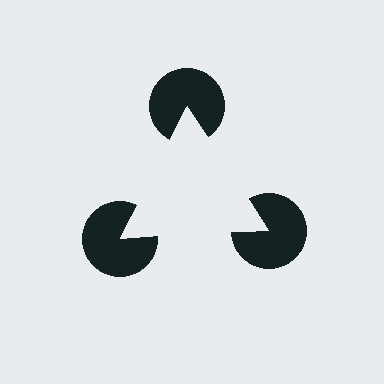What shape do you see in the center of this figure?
An illusory triangle — its edges are inferred from the aligned wedge cuts in the pac-man discs, not physically drawn.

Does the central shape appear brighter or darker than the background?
It typically appears slightly brighter than the background, even though no actual brightness change is drawn.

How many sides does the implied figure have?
3 sides.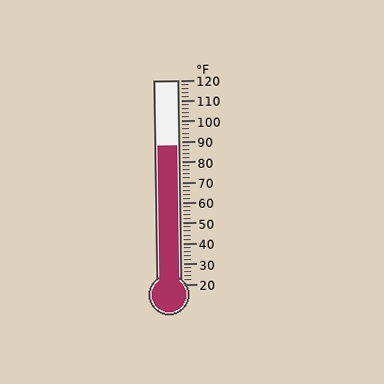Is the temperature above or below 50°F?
The temperature is above 50°F.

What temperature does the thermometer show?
The thermometer shows approximately 88°F.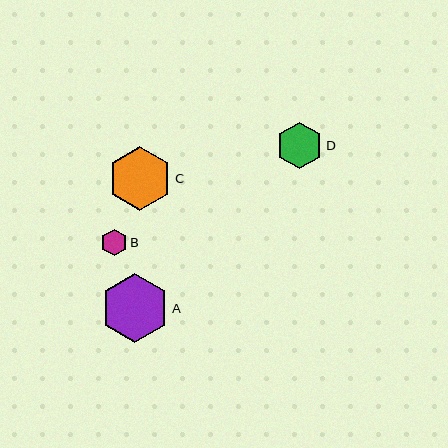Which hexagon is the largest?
Hexagon A is the largest with a size of approximately 69 pixels.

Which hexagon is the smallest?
Hexagon B is the smallest with a size of approximately 27 pixels.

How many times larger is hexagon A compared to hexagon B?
Hexagon A is approximately 2.6 times the size of hexagon B.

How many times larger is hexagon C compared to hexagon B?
Hexagon C is approximately 2.4 times the size of hexagon B.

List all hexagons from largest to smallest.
From largest to smallest: A, C, D, B.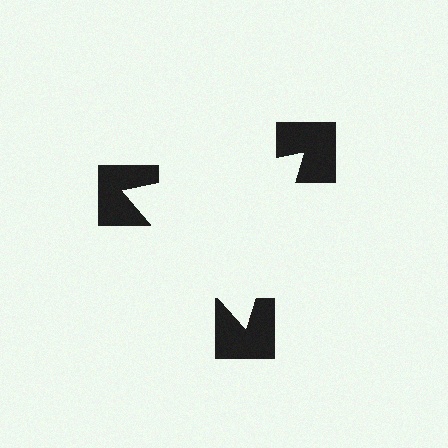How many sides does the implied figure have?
3 sides.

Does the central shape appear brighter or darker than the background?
It typically appears slightly brighter than the background, even though no actual brightness change is drawn.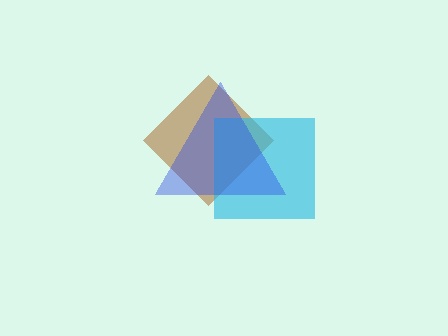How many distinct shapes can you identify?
There are 3 distinct shapes: a brown diamond, a cyan square, a blue triangle.